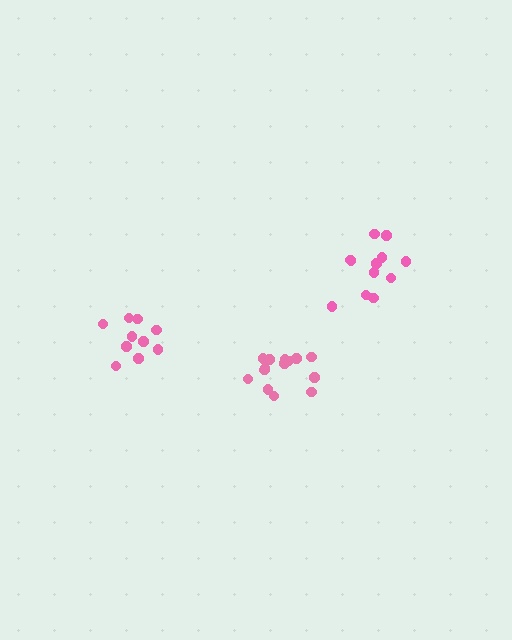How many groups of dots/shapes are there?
There are 3 groups.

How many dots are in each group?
Group 1: 12 dots, Group 2: 10 dots, Group 3: 14 dots (36 total).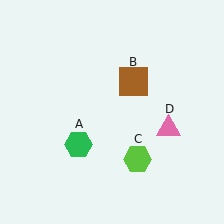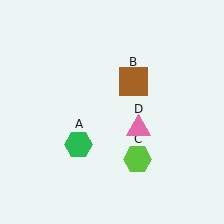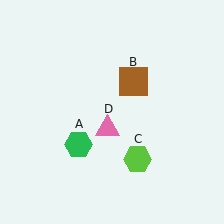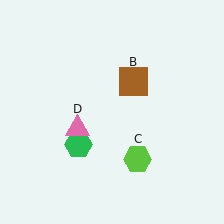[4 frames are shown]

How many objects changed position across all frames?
1 object changed position: pink triangle (object D).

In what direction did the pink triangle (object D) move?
The pink triangle (object D) moved left.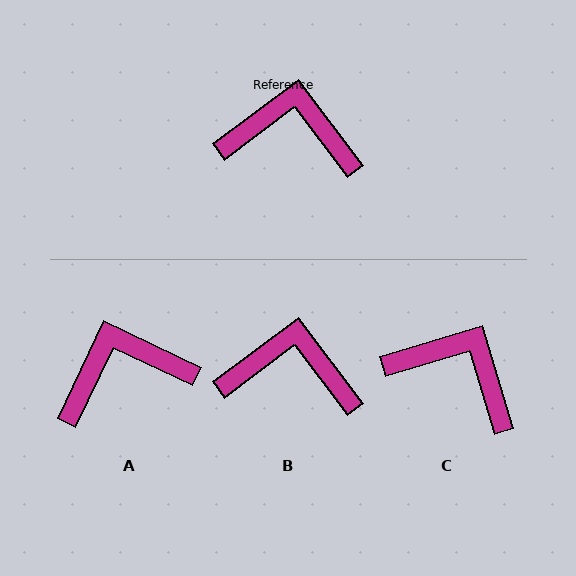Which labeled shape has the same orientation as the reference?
B.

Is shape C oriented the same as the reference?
No, it is off by about 20 degrees.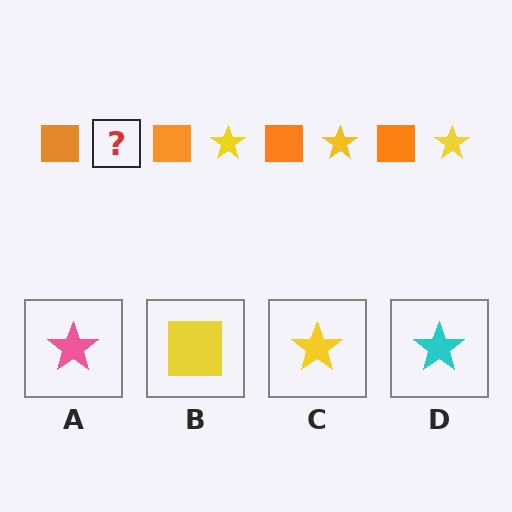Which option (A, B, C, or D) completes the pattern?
C.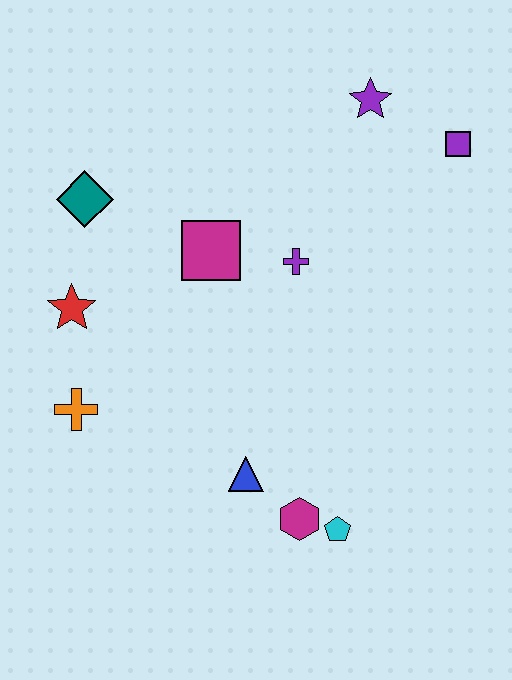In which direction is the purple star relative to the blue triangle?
The purple star is above the blue triangle.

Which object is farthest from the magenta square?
The cyan pentagon is farthest from the magenta square.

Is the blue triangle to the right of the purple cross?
No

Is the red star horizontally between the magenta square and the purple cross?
No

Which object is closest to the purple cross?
The magenta square is closest to the purple cross.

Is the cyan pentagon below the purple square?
Yes